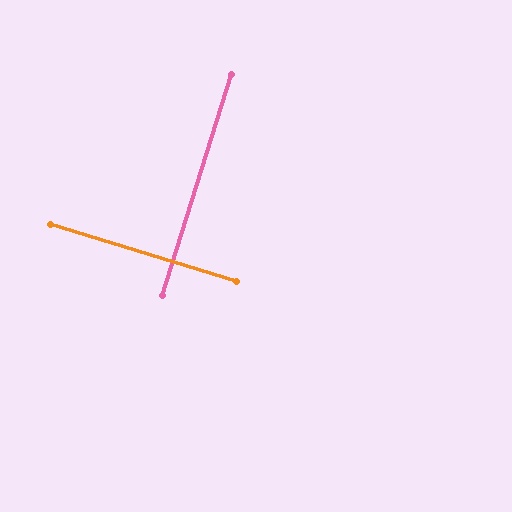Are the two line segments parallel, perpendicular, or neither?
Perpendicular — they meet at approximately 90°.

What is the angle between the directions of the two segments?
Approximately 90 degrees.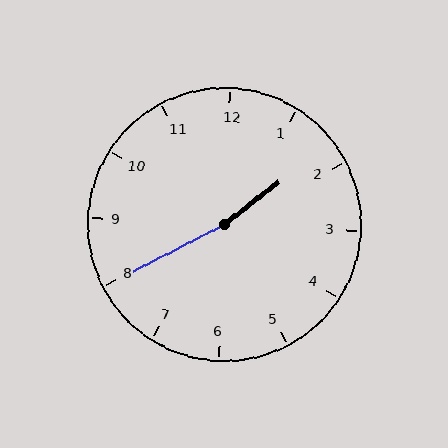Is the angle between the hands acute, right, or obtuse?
It is obtuse.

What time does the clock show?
1:40.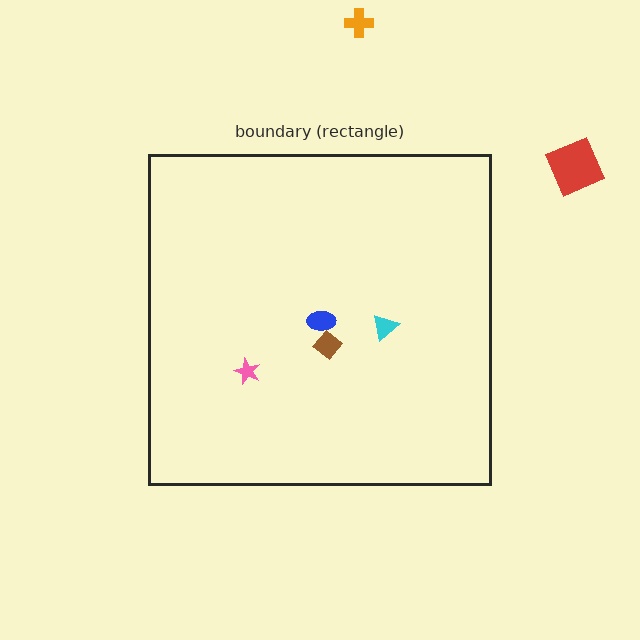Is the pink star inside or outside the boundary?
Inside.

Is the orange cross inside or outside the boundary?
Outside.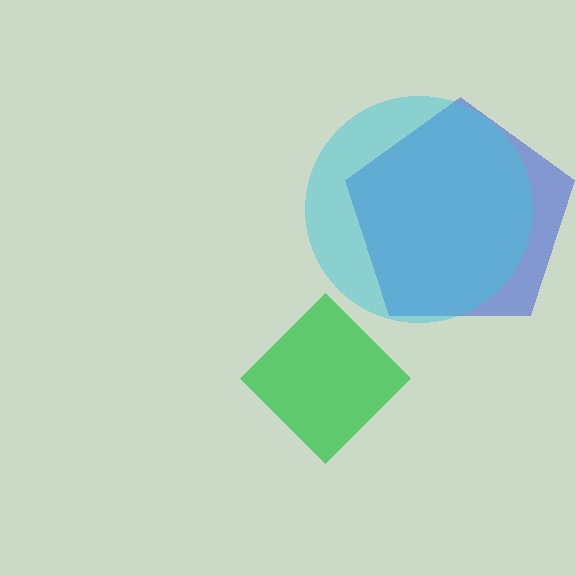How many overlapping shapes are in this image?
There are 3 overlapping shapes in the image.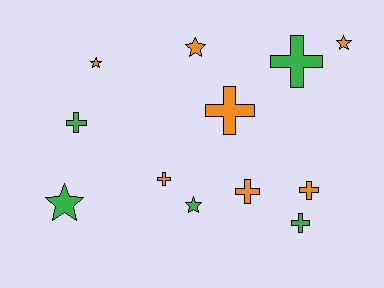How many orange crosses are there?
There are 4 orange crosses.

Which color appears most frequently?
Orange, with 7 objects.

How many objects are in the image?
There are 12 objects.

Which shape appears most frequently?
Cross, with 7 objects.